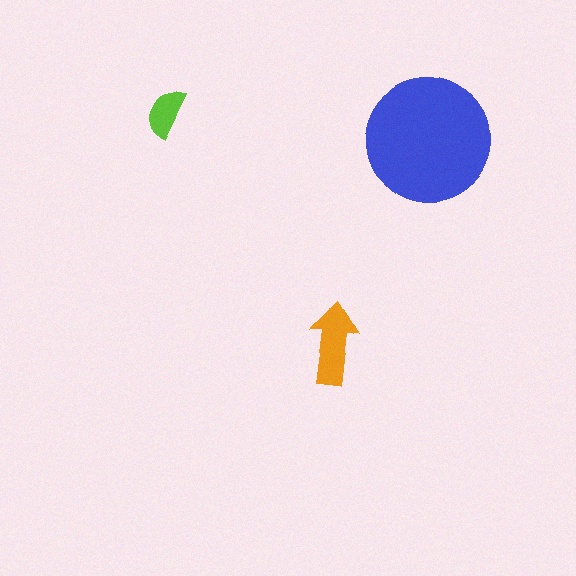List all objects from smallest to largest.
The lime semicircle, the orange arrow, the blue circle.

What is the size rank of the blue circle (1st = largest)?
1st.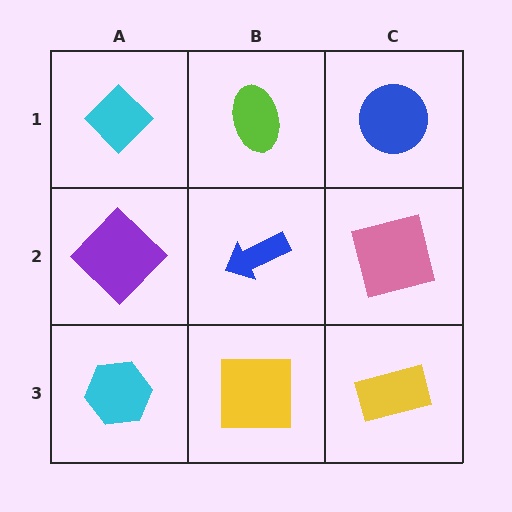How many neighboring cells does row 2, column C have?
3.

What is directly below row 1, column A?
A purple diamond.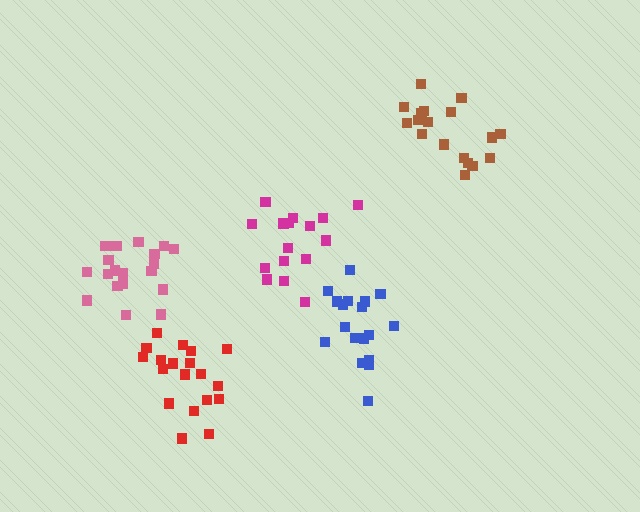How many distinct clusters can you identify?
There are 5 distinct clusters.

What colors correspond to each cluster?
The clusters are colored: brown, blue, magenta, pink, red.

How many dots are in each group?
Group 1: 18 dots, Group 2: 19 dots, Group 3: 16 dots, Group 4: 19 dots, Group 5: 19 dots (91 total).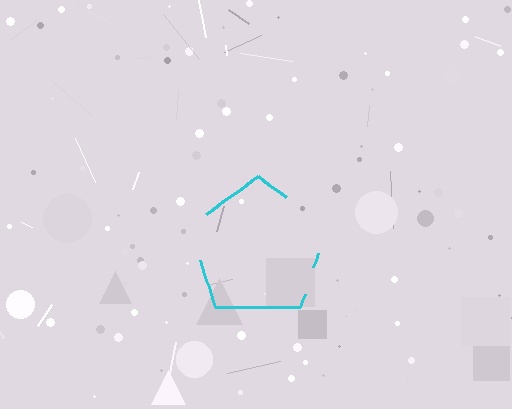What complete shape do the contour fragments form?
The contour fragments form a pentagon.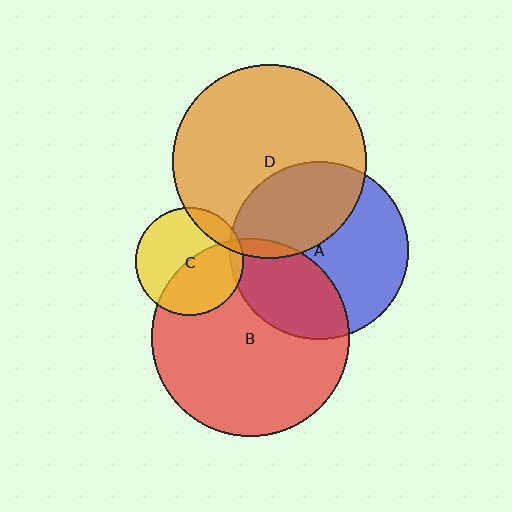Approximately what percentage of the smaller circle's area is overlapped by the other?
Approximately 35%.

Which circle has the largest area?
Circle B (red).